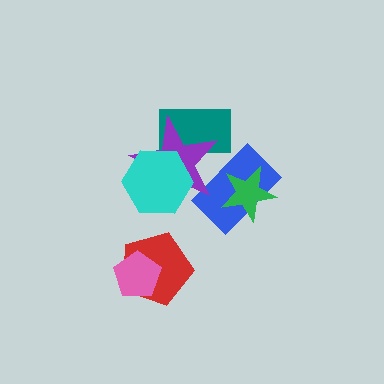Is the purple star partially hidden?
Yes, it is partially covered by another shape.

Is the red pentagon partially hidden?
Yes, it is partially covered by another shape.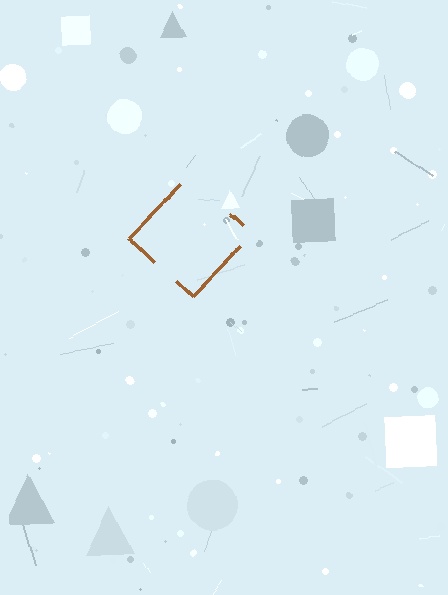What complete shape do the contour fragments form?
The contour fragments form a diamond.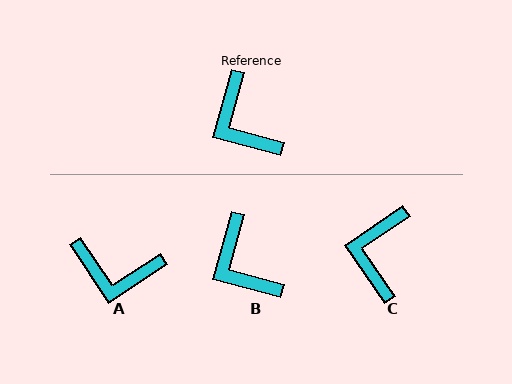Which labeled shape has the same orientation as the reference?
B.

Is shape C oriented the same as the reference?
No, it is off by about 40 degrees.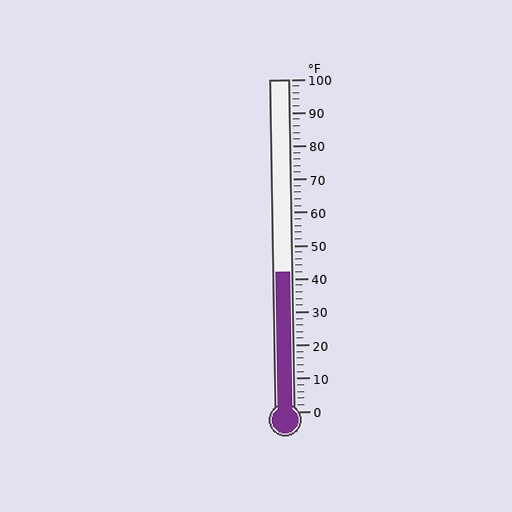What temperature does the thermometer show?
The thermometer shows approximately 42°F.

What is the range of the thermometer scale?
The thermometer scale ranges from 0°F to 100°F.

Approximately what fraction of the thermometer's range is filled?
The thermometer is filled to approximately 40% of its range.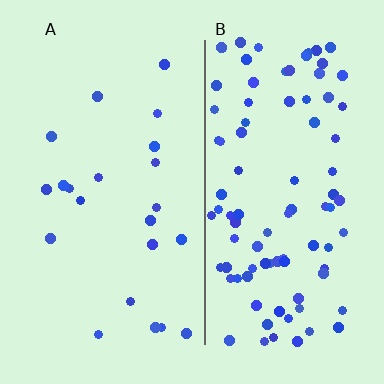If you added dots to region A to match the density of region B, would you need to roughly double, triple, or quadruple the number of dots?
Approximately quadruple.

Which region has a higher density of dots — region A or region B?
B (the right).